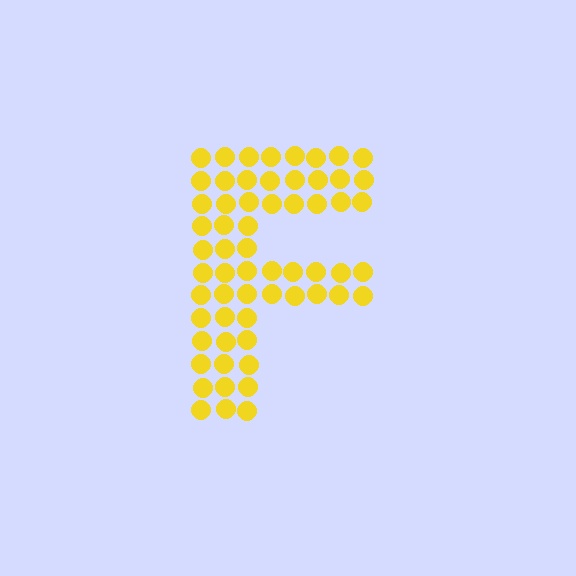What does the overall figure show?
The overall figure shows the letter F.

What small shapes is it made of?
It is made of small circles.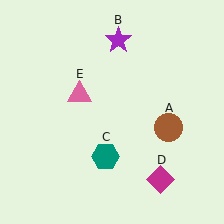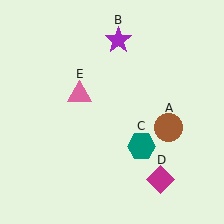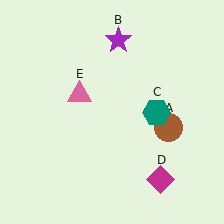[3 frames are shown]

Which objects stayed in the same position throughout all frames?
Brown circle (object A) and purple star (object B) and magenta diamond (object D) and pink triangle (object E) remained stationary.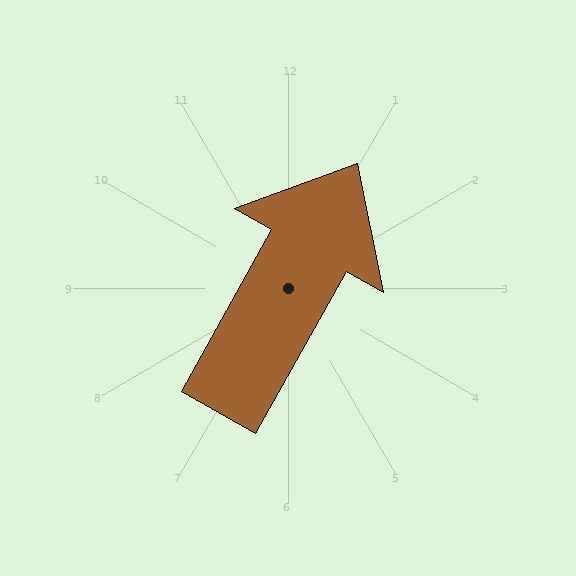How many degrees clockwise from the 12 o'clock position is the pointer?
Approximately 29 degrees.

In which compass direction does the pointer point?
Northeast.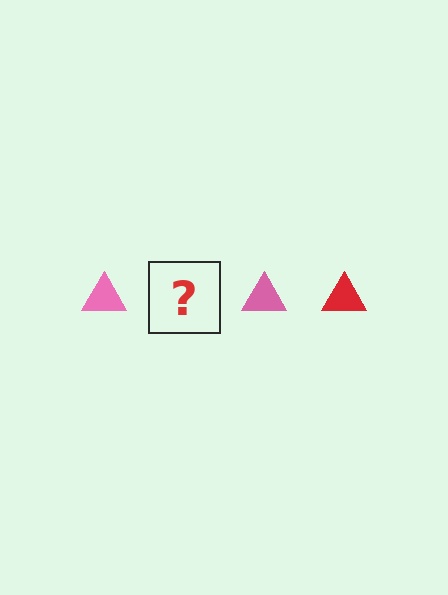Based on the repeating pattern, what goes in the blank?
The blank should be a red triangle.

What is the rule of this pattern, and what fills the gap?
The rule is that the pattern cycles through pink, red triangles. The gap should be filled with a red triangle.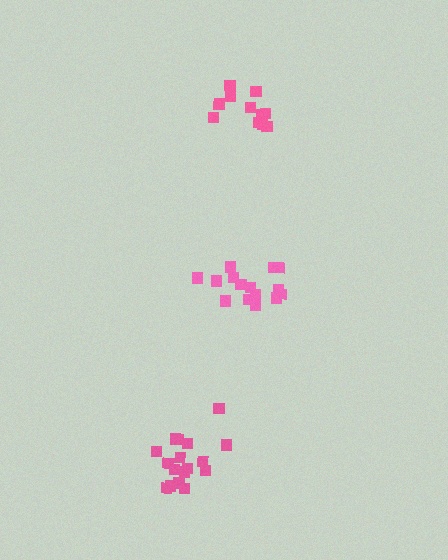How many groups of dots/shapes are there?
There are 3 groups.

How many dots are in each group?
Group 1: 17 dots, Group 2: 15 dots, Group 3: 11 dots (43 total).